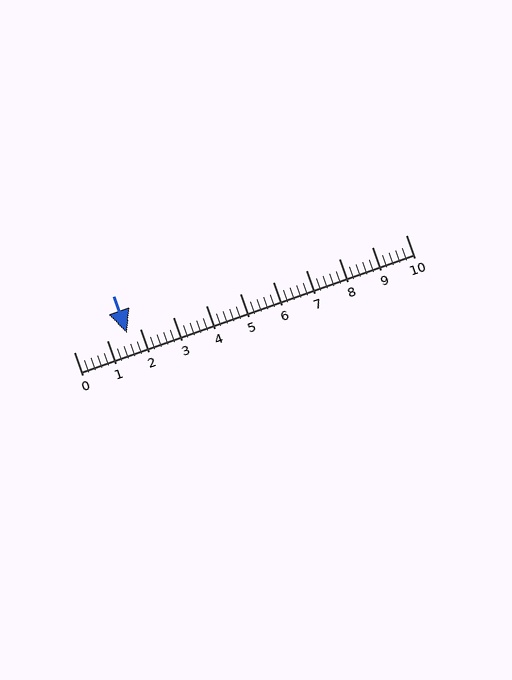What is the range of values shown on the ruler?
The ruler shows values from 0 to 10.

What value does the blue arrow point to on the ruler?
The blue arrow points to approximately 1.6.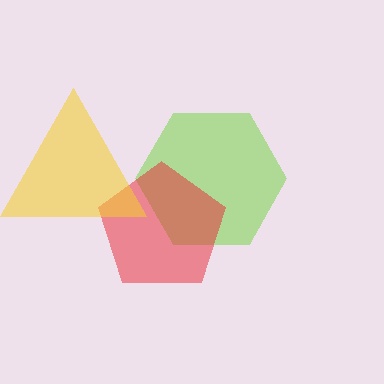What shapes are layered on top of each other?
The layered shapes are: a lime hexagon, a red pentagon, a yellow triangle.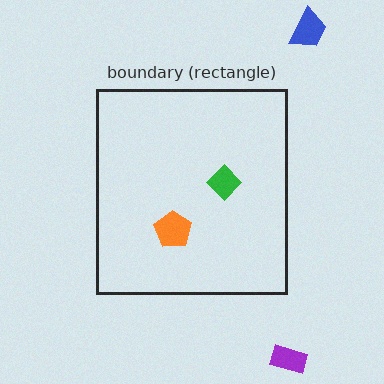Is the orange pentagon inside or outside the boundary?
Inside.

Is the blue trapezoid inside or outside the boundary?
Outside.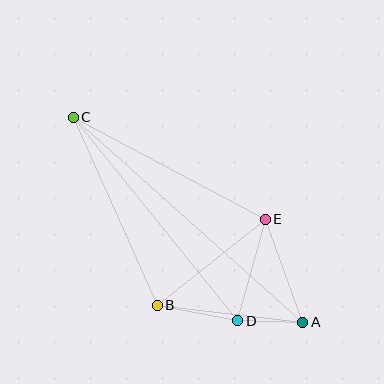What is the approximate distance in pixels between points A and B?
The distance between A and B is approximately 146 pixels.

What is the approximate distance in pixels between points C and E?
The distance between C and E is approximately 217 pixels.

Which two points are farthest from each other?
Points A and C are farthest from each other.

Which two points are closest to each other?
Points A and D are closest to each other.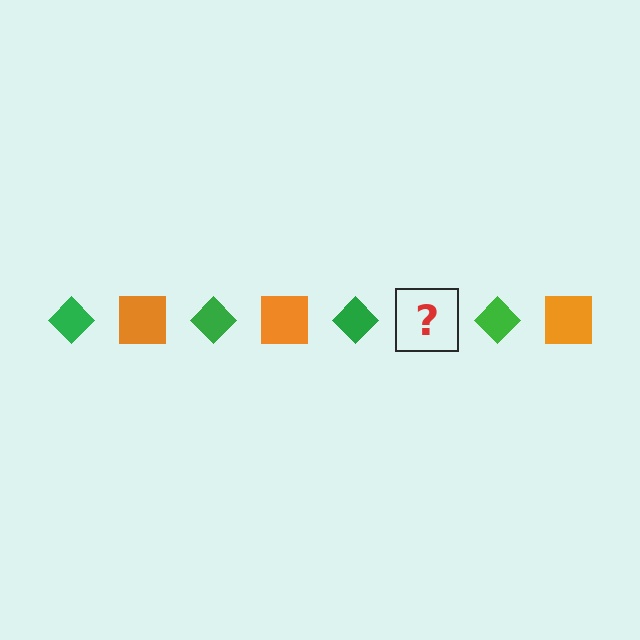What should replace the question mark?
The question mark should be replaced with an orange square.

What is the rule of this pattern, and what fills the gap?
The rule is that the pattern alternates between green diamond and orange square. The gap should be filled with an orange square.